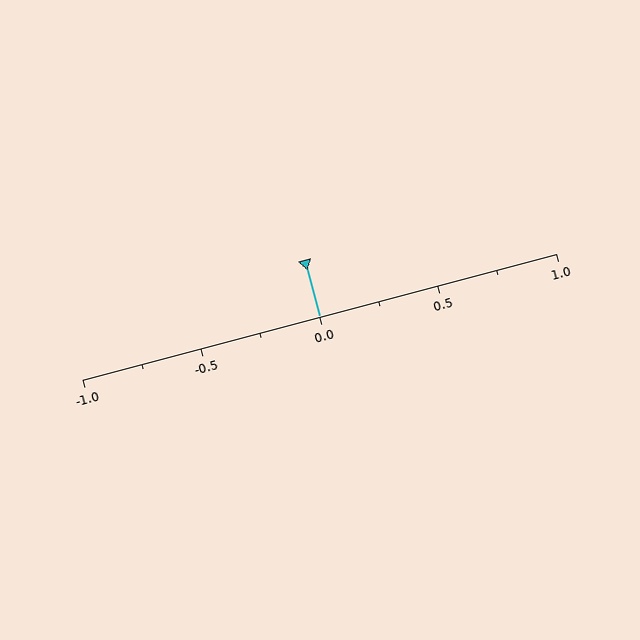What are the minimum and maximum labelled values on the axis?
The axis runs from -1.0 to 1.0.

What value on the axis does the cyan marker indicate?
The marker indicates approximately 0.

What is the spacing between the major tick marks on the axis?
The major ticks are spaced 0.5 apart.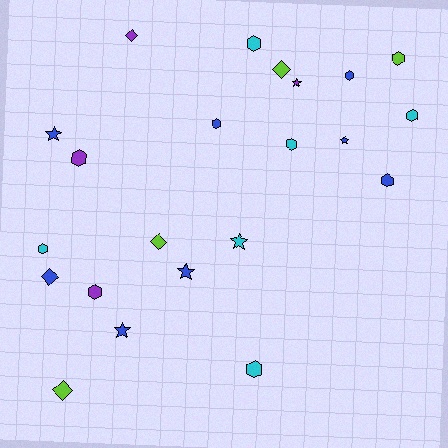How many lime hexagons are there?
There is 1 lime hexagon.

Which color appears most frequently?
Blue, with 8 objects.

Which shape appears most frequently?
Hexagon, with 11 objects.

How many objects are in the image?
There are 22 objects.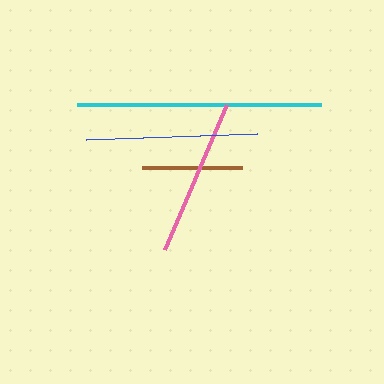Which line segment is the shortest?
The brown line is the shortest at approximately 101 pixels.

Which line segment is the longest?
The cyan line is the longest at approximately 245 pixels.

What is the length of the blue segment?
The blue segment is approximately 171 pixels long.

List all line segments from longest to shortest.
From longest to shortest: cyan, blue, pink, brown.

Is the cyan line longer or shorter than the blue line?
The cyan line is longer than the blue line.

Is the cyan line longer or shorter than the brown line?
The cyan line is longer than the brown line.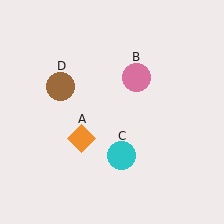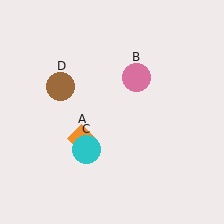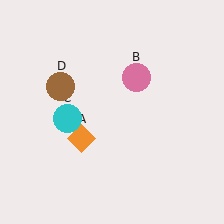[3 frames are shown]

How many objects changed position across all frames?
1 object changed position: cyan circle (object C).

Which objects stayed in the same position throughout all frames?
Orange diamond (object A) and pink circle (object B) and brown circle (object D) remained stationary.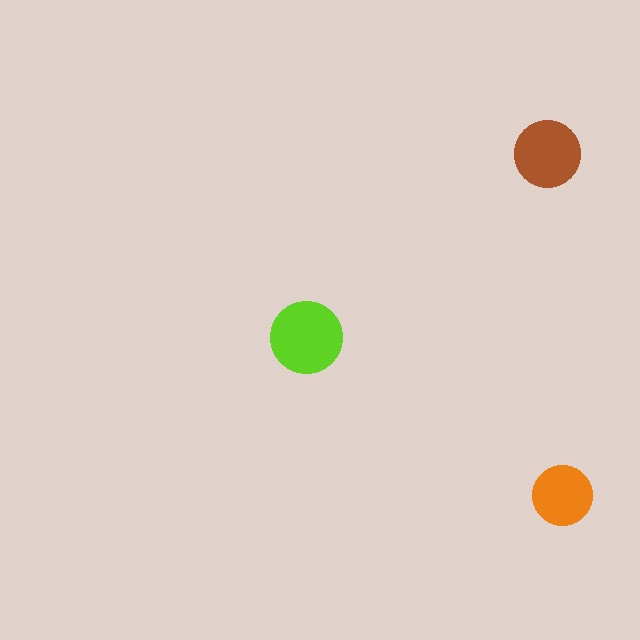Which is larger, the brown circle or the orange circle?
The brown one.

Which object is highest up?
The brown circle is topmost.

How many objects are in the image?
There are 3 objects in the image.